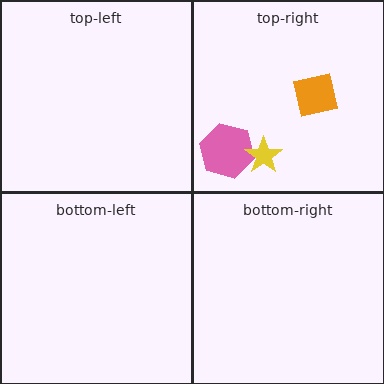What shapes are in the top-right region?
The pink hexagon, the orange square, the yellow star.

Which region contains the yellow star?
The top-right region.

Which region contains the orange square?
The top-right region.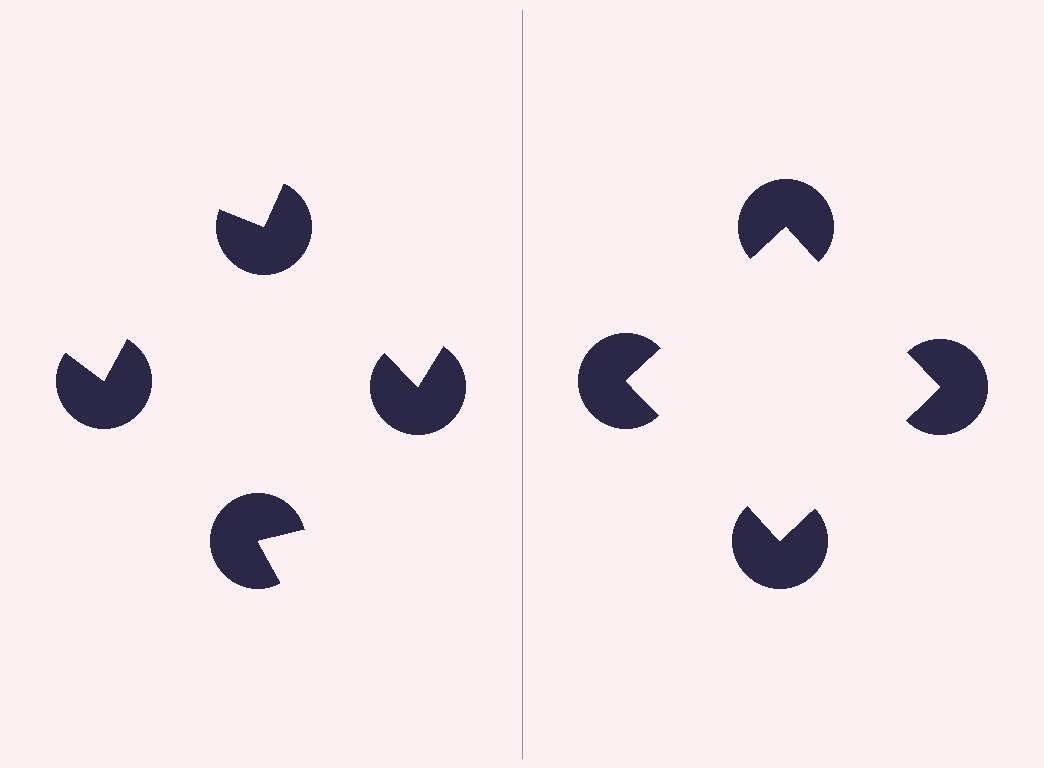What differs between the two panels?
The pac-man discs are positioned identically on both sides; only the wedge orientations differ. On the right they align to a square; on the left they are misaligned.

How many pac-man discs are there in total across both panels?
8 — 4 on each side.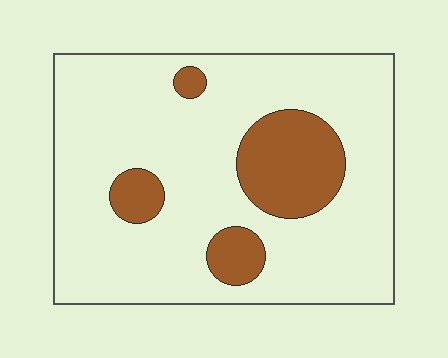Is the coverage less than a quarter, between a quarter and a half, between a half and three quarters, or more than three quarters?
Less than a quarter.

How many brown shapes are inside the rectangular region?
4.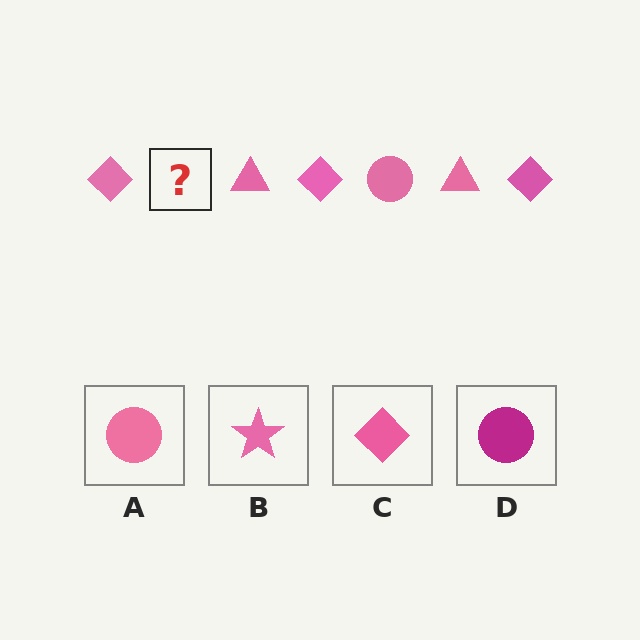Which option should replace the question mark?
Option A.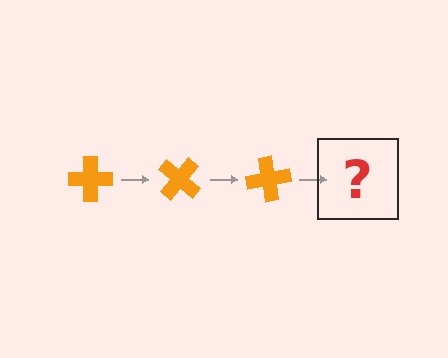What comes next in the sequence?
The next element should be an orange cross rotated 120 degrees.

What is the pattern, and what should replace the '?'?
The pattern is that the cross rotates 40 degrees each step. The '?' should be an orange cross rotated 120 degrees.